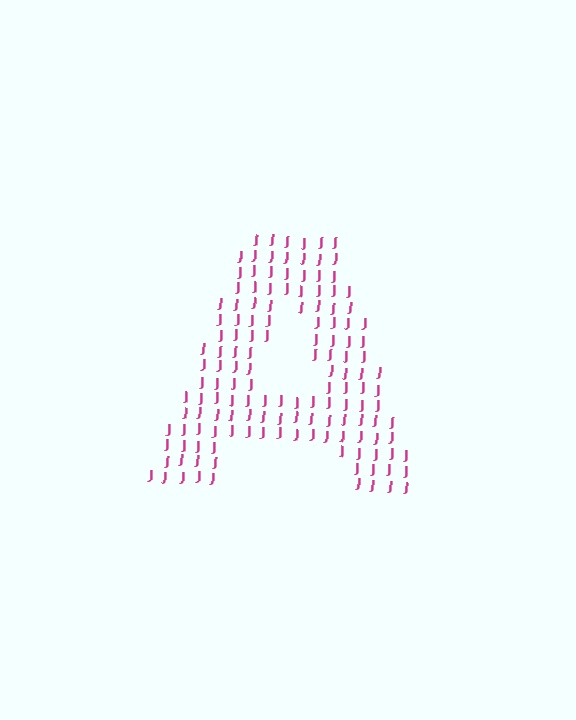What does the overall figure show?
The overall figure shows the letter A.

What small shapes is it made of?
It is made of small letter J's.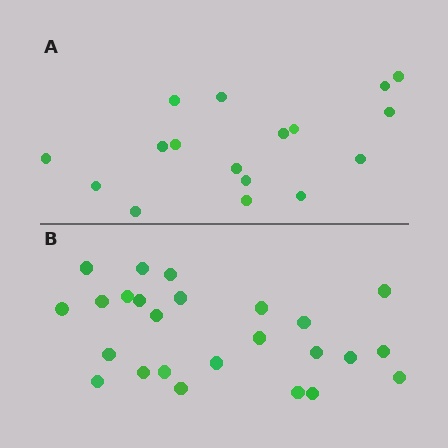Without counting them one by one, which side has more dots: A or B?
Region B (the bottom region) has more dots.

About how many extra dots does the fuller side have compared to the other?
Region B has roughly 8 or so more dots than region A.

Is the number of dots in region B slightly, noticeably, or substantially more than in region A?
Region B has substantially more. The ratio is roughly 1.5 to 1.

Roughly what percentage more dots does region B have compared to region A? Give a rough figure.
About 45% more.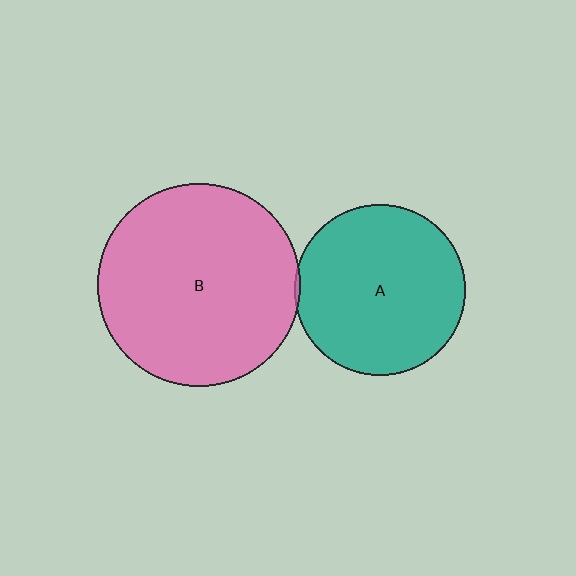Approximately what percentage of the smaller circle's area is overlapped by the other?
Approximately 5%.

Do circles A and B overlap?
Yes.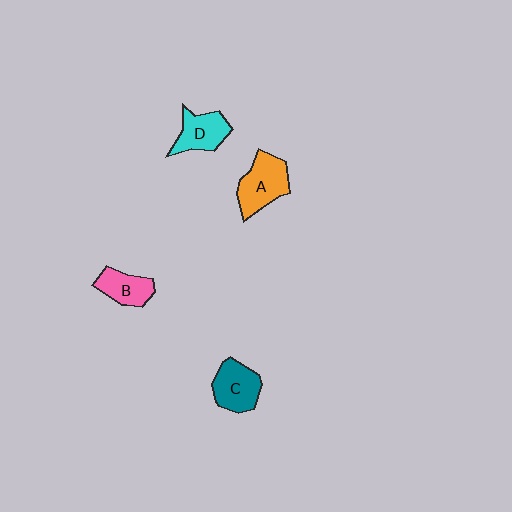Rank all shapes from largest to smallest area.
From largest to smallest: A (orange), C (teal), D (cyan), B (pink).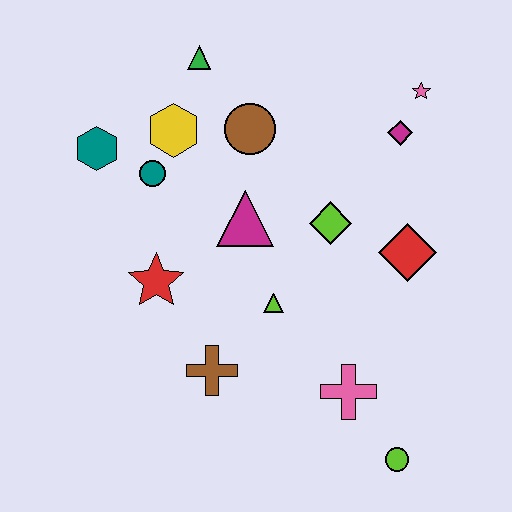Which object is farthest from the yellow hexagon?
The lime circle is farthest from the yellow hexagon.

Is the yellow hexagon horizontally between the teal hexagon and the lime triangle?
Yes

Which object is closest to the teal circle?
The yellow hexagon is closest to the teal circle.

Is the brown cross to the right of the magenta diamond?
No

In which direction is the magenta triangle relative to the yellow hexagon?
The magenta triangle is below the yellow hexagon.